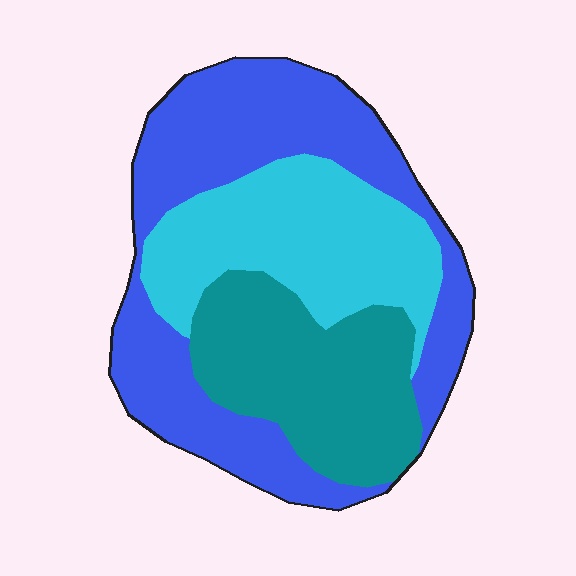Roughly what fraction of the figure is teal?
Teal covers roughly 25% of the figure.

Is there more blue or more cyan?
Blue.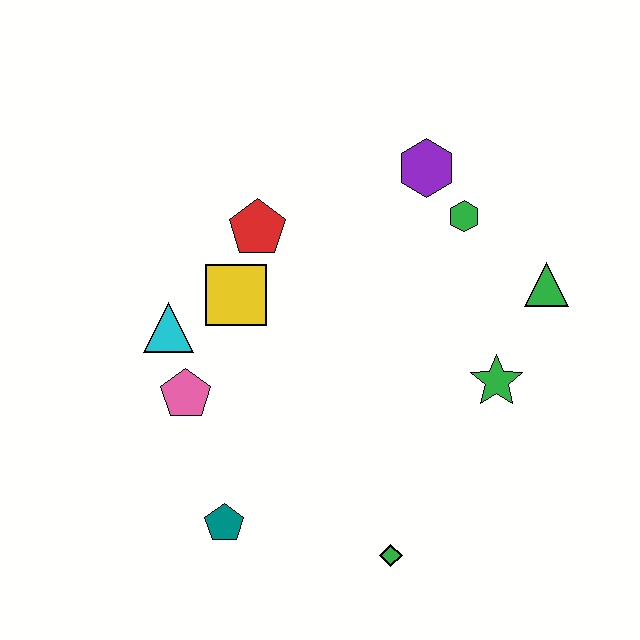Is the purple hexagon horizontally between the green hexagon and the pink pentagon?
Yes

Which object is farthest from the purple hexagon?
The teal pentagon is farthest from the purple hexagon.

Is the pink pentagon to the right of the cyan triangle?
Yes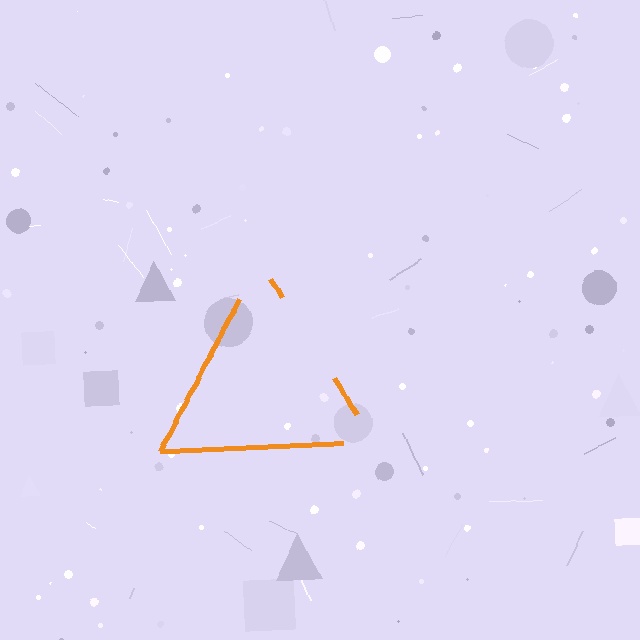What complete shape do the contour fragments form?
The contour fragments form a triangle.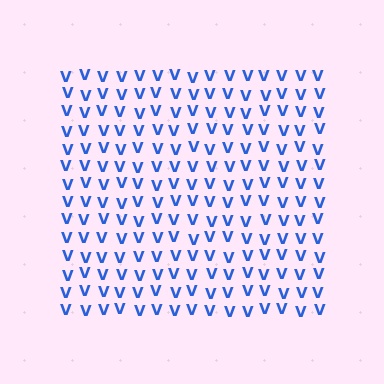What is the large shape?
The large shape is a square.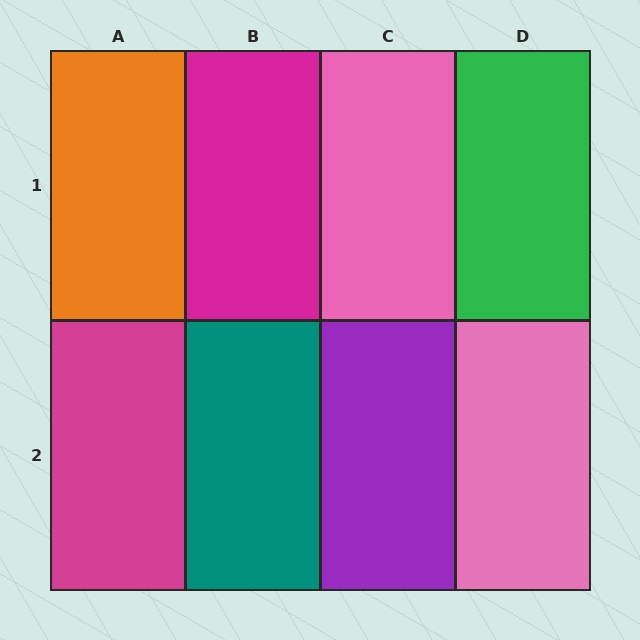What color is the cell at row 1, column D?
Green.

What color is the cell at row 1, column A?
Orange.